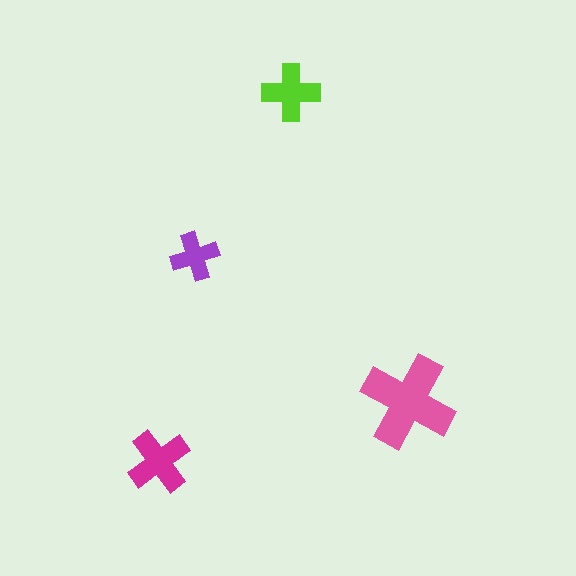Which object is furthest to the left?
The magenta cross is leftmost.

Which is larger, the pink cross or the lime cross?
The pink one.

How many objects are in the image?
There are 4 objects in the image.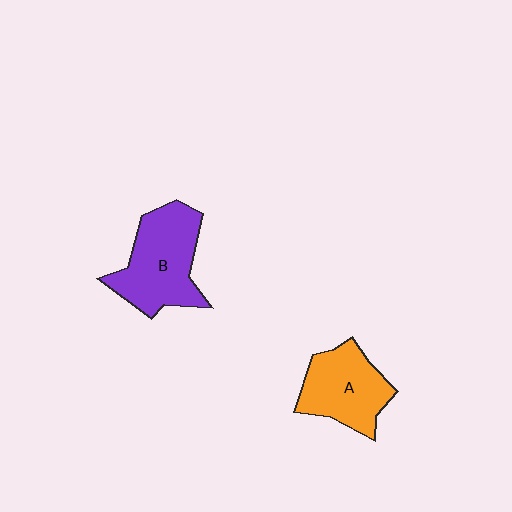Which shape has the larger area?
Shape B (purple).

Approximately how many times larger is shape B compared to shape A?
Approximately 1.2 times.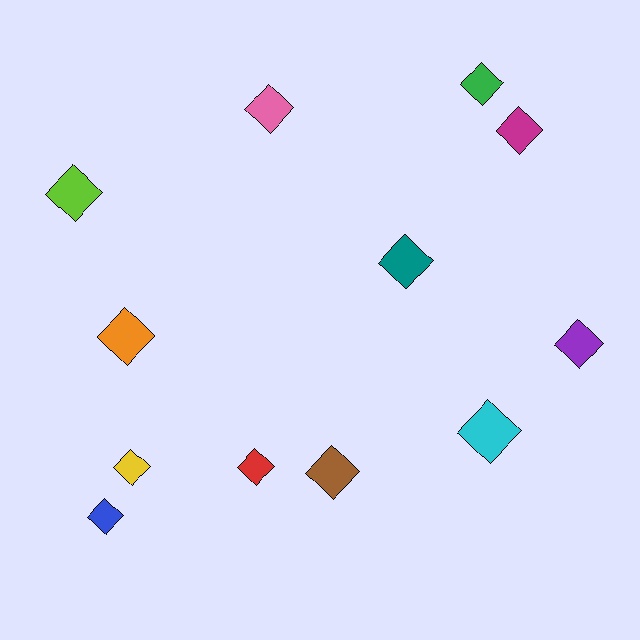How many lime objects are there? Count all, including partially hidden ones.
There is 1 lime object.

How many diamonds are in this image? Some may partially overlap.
There are 12 diamonds.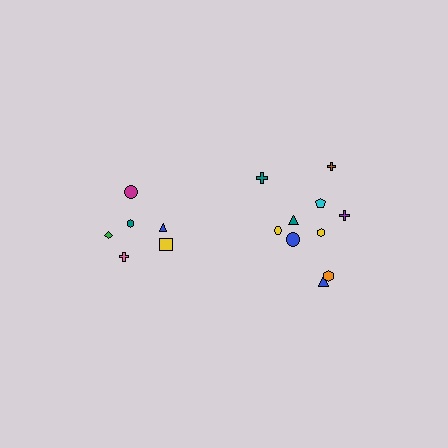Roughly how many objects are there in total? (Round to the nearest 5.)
Roughly 15 objects in total.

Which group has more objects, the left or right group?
The right group.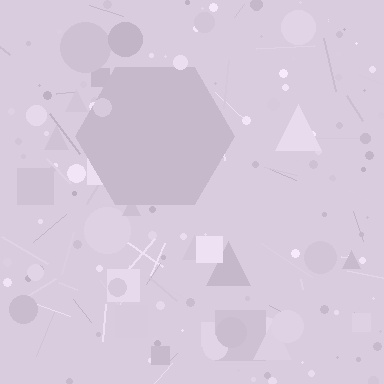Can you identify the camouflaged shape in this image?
The camouflaged shape is a hexagon.